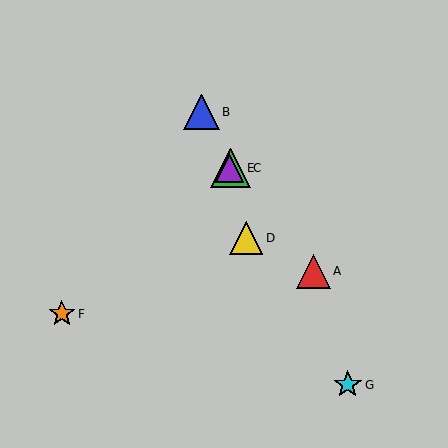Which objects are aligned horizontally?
Objects C, E are aligned horizontally.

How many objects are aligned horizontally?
2 objects (C, E) are aligned horizontally.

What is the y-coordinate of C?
Object C is at y≈168.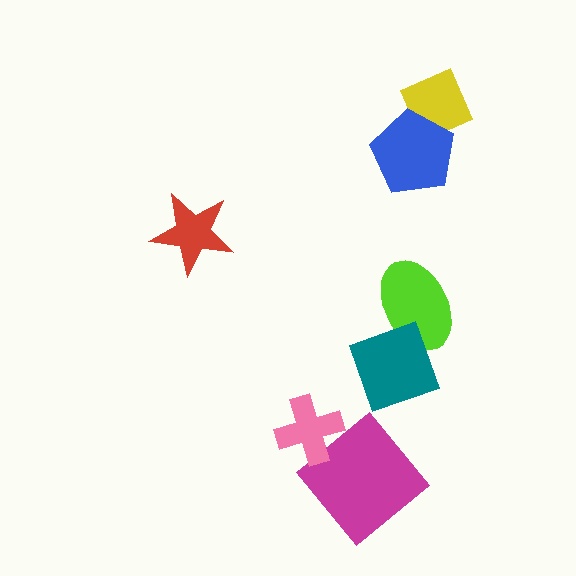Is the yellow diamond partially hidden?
Yes, it is partially covered by another shape.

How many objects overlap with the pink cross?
1 object overlaps with the pink cross.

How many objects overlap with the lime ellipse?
1 object overlaps with the lime ellipse.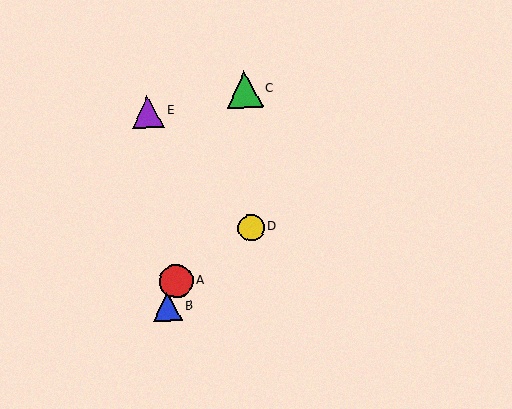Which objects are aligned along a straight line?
Objects A, B, C are aligned along a straight line.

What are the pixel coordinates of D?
Object D is at (251, 228).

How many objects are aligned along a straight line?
3 objects (A, B, C) are aligned along a straight line.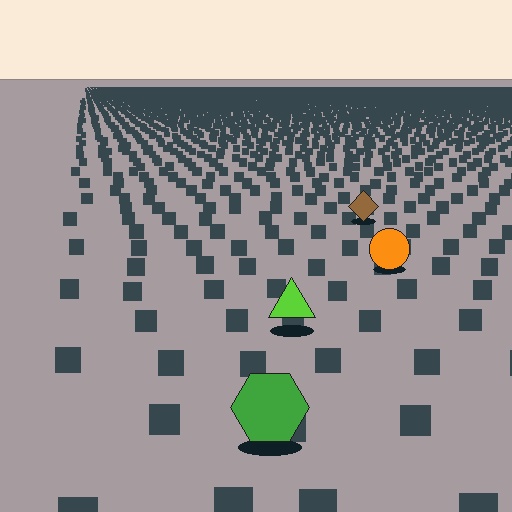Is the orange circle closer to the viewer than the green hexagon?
No. The green hexagon is closer — you can tell from the texture gradient: the ground texture is coarser near it.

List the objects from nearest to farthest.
From nearest to farthest: the green hexagon, the lime triangle, the orange circle, the brown diamond.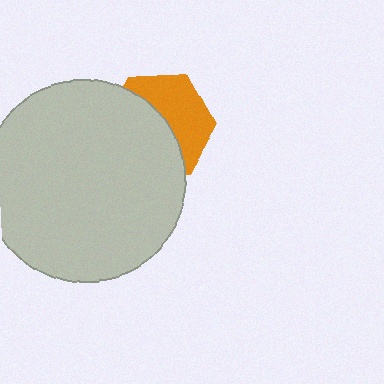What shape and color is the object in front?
The object in front is a light gray circle.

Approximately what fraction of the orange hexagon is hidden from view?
Roughly 55% of the orange hexagon is hidden behind the light gray circle.